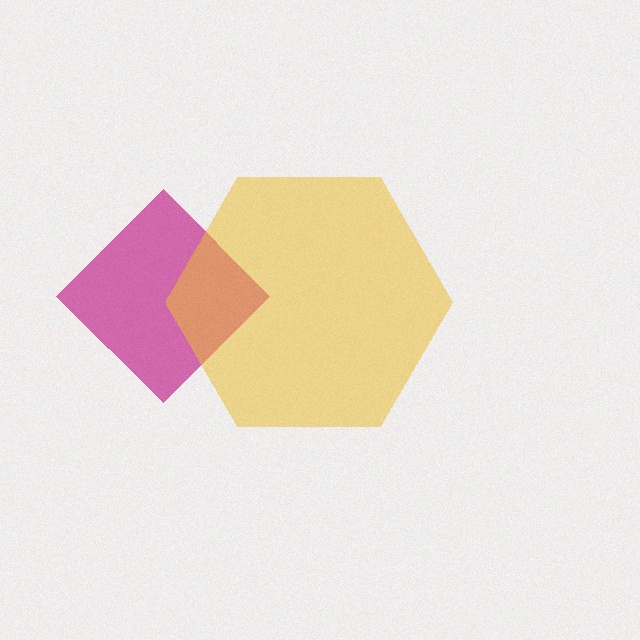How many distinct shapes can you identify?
There are 2 distinct shapes: a magenta diamond, a yellow hexagon.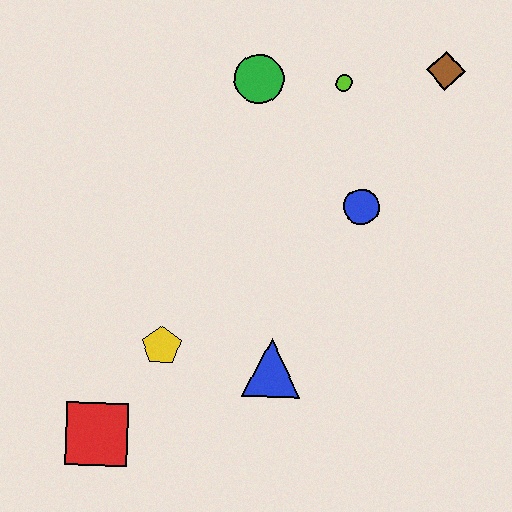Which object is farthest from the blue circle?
The red square is farthest from the blue circle.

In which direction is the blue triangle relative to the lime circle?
The blue triangle is below the lime circle.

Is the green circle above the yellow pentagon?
Yes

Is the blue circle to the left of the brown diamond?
Yes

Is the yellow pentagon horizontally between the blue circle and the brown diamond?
No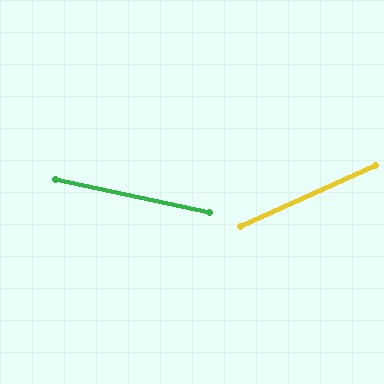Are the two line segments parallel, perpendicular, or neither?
Neither parallel nor perpendicular — they differ by about 36°.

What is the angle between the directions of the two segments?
Approximately 36 degrees.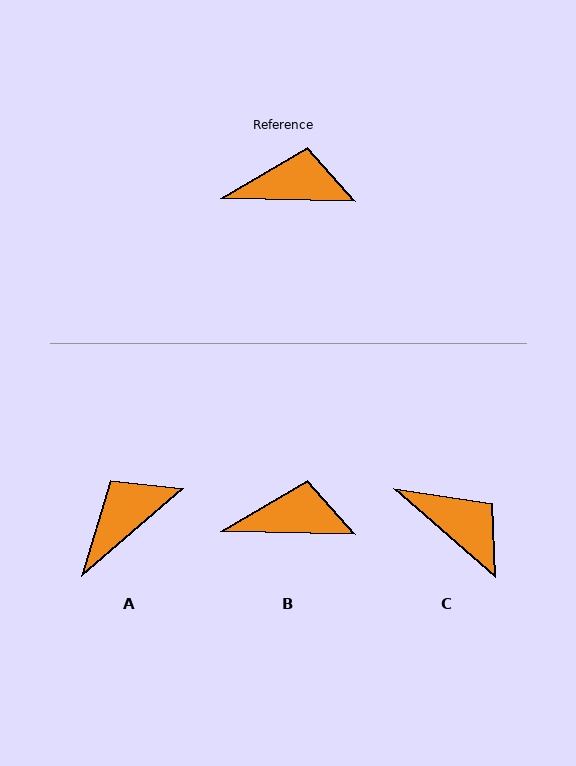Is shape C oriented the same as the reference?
No, it is off by about 40 degrees.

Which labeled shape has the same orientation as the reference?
B.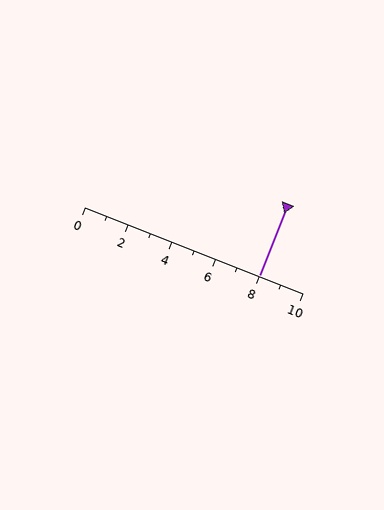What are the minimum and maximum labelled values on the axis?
The axis runs from 0 to 10.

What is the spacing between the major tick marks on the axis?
The major ticks are spaced 2 apart.